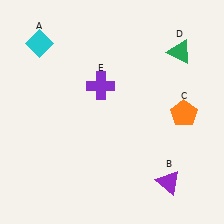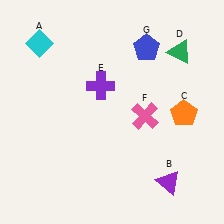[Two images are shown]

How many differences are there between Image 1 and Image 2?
There are 2 differences between the two images.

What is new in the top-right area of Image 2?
A blue pentagon (G) was added in the top-right area of Image 2.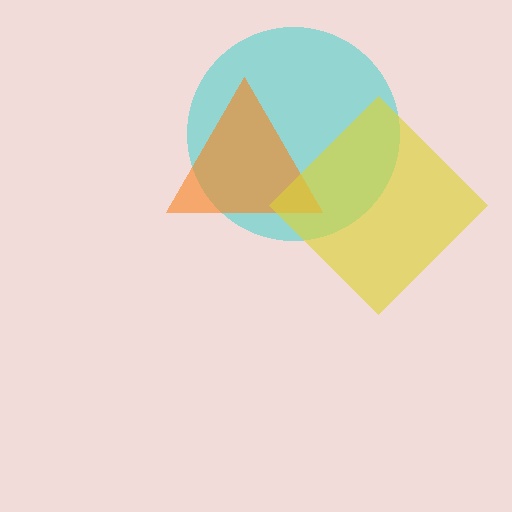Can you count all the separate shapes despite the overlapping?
Yes, there are 3 separate shapes.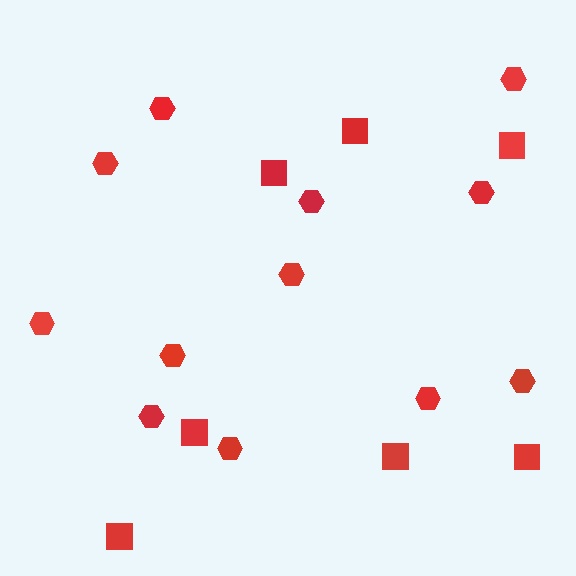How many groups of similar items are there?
There are 2 groups: one group of hexagons (12) and one group of squares (7).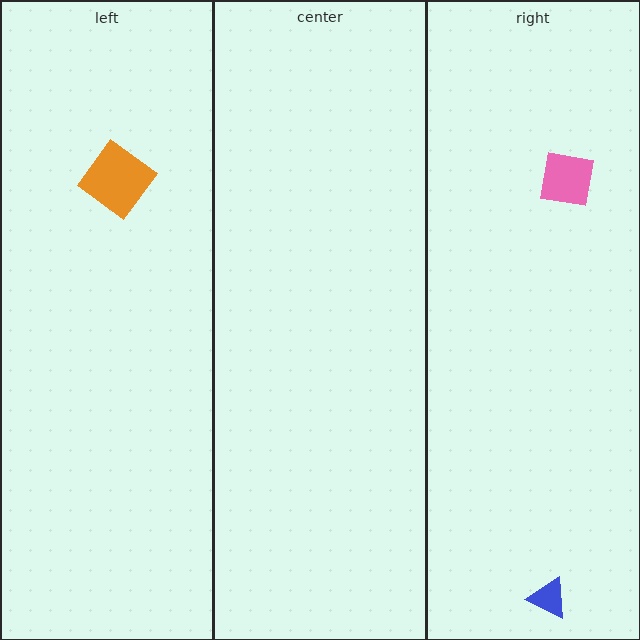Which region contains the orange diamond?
The left region.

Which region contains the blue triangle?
The right region.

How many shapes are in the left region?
1.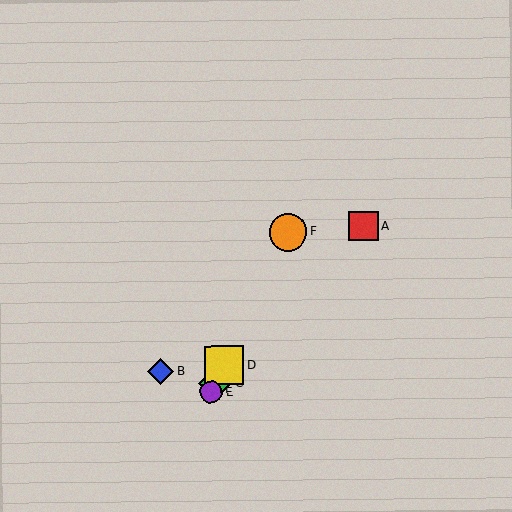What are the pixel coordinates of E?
Object E is at (211, 392).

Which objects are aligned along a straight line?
Objects C, D, E, F are aligned along a straight line.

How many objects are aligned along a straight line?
4 objects (C, D, E, F) are aligned along a straight line.